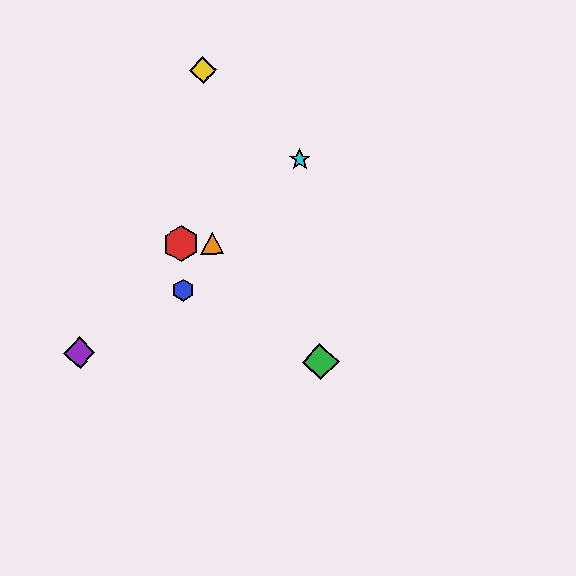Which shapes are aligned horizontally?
The red hexagon, the orange triangle are aligned horizontally.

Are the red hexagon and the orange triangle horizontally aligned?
Yes, both are at y≈244.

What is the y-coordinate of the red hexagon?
The red hexagon is at y≈244.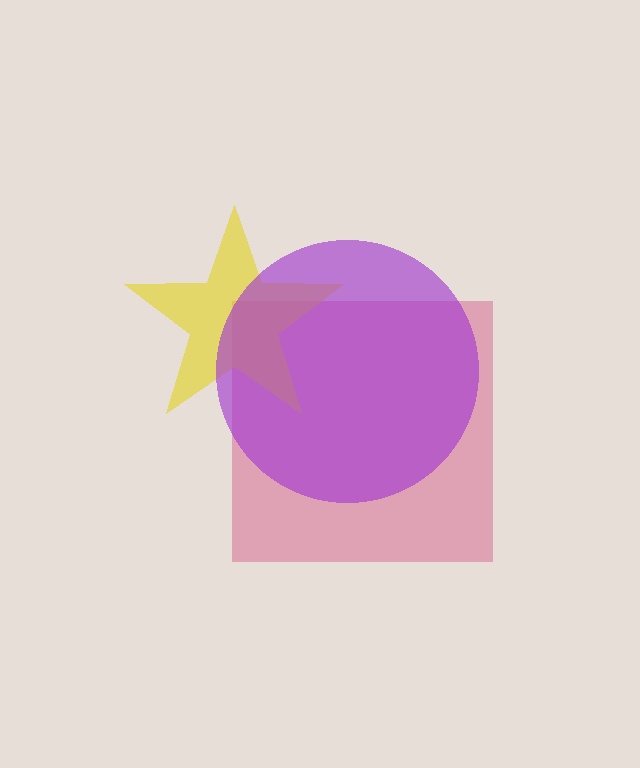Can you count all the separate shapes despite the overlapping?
Yes, there are 3 separate shapes.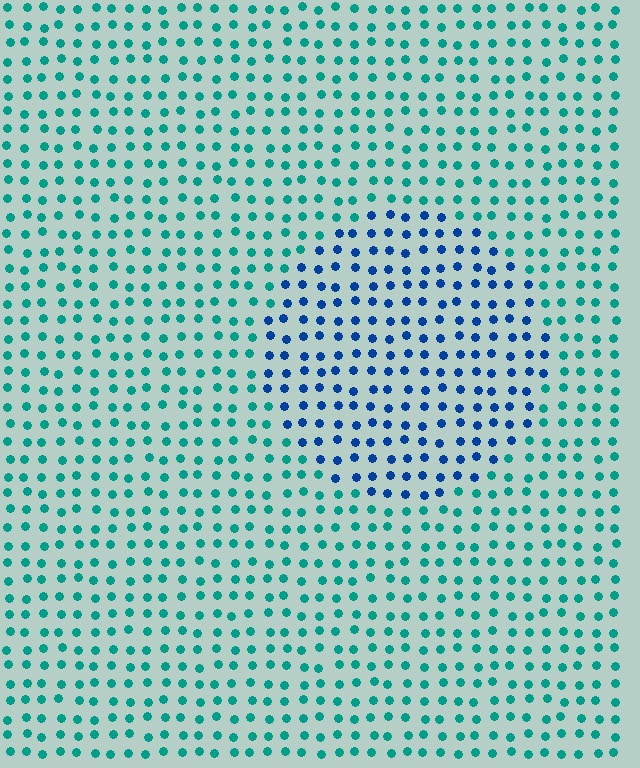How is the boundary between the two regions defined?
The boundary is defined purely by a slight shift in hue (about 44 degrees). Spacing, size, and orientation are identical on both sides.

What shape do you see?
I see a circle.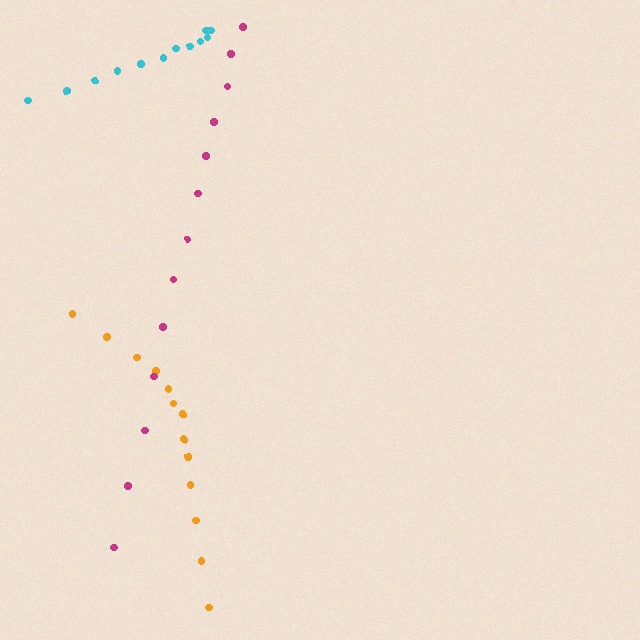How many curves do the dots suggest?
There are 3 distinct paths.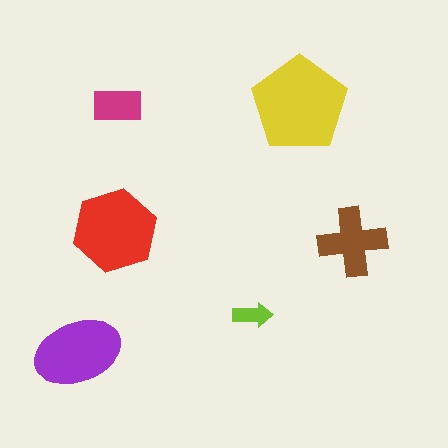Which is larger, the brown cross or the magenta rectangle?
The brown cross.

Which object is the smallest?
The lime arrow.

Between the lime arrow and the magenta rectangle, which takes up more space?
The magenta rectangle.